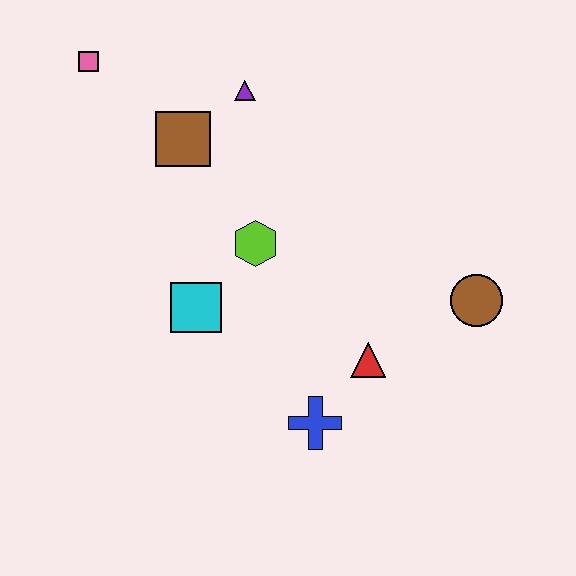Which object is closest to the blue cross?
The red triangle is closest to the blue cross.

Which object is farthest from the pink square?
The brown circle is farthest from the pink square.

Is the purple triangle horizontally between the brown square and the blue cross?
Yes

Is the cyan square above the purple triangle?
No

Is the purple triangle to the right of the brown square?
Yes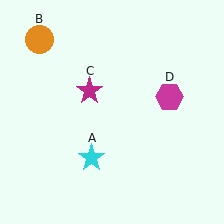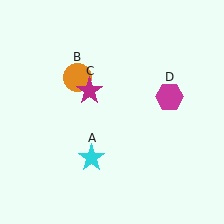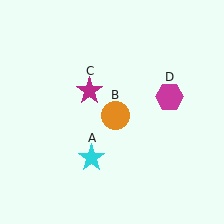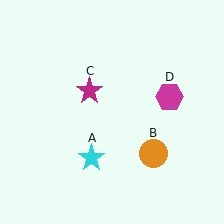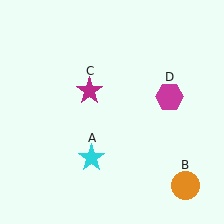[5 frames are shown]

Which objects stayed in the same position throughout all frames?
Cyan star (object A) and magenta star (object C) and magenta hexagon (object D) remained stationary.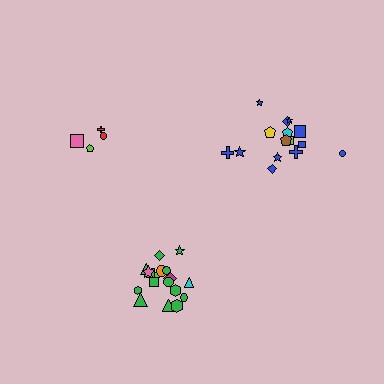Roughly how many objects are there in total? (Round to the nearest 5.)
Roughly 35 objects in total.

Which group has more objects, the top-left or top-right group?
The top-right group.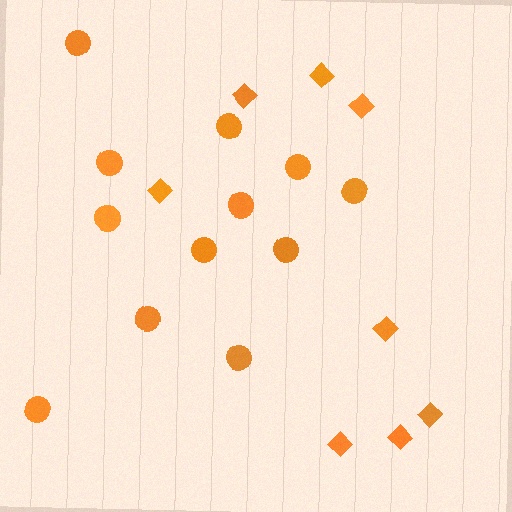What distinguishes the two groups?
There are 2 groups: one group of diamonds (8) and one group of circles (12).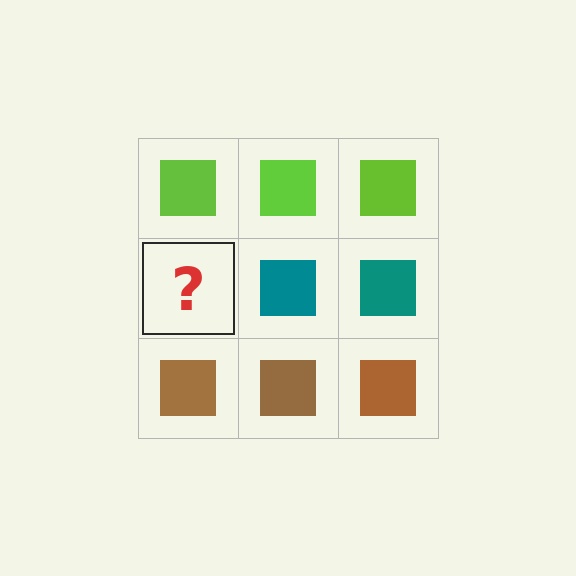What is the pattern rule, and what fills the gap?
The rule is that each row has a consistent color. The gap should be filled with a teal square.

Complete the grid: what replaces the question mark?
The question mark should be replaced with a teal square.